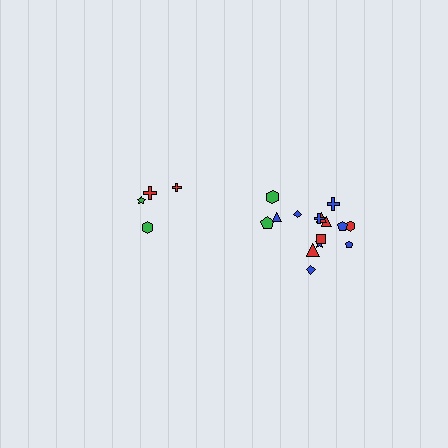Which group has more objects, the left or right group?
The right group.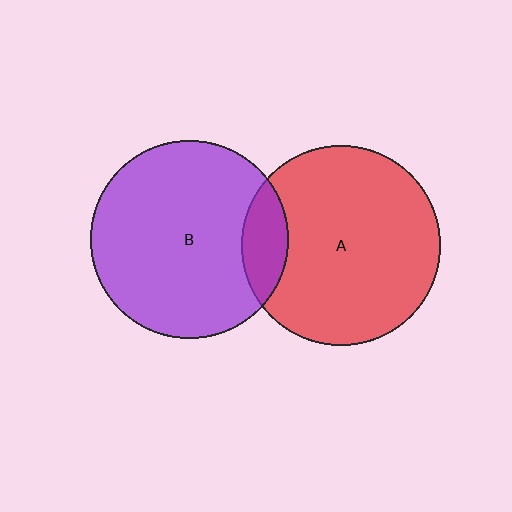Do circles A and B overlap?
Yes.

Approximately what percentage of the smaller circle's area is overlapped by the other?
Approximately 15%.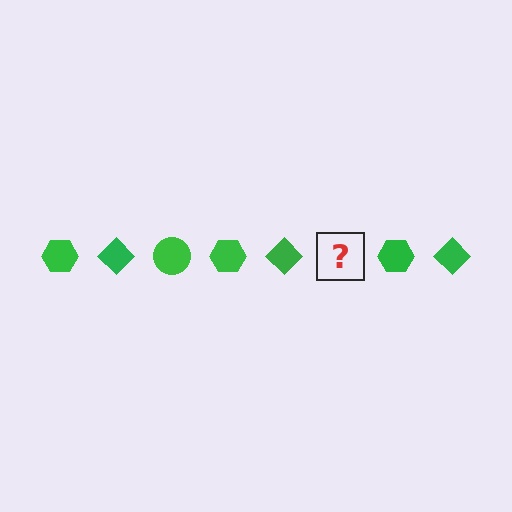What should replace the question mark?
The question mark should be replaced with a green circle.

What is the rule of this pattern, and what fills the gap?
The rule is that the pattern cycles through hexagon, diamond, circle shapes in green. The gap should be filled with a green circle.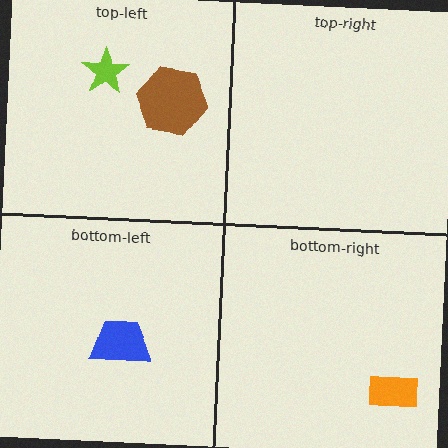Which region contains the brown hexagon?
The top-left region.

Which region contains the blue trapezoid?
The bottom-left region.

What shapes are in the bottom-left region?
The blue trapezoid.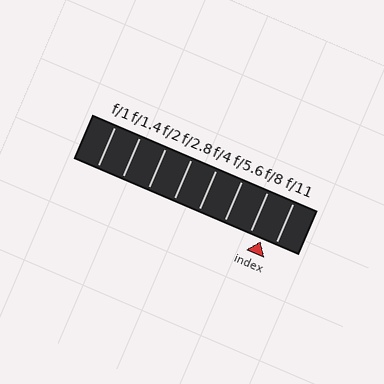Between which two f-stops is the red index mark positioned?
The index mark is between f/8 and f/11.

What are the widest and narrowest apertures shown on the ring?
The widest aperture shown is f/1 and the narrowest is f/11.